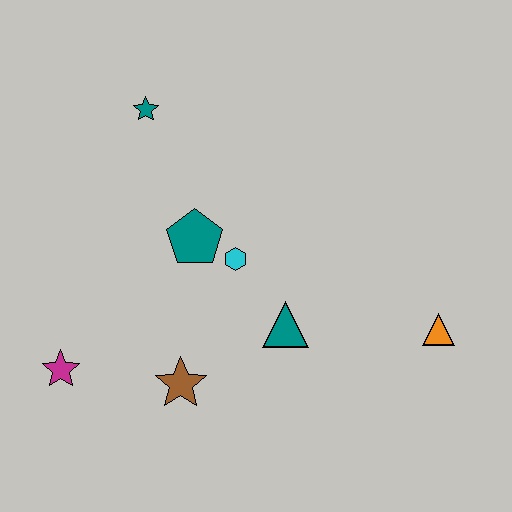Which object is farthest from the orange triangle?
The magenta star is farthest from the orange triangle.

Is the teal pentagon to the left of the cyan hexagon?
Yes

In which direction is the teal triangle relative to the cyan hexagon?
The teal triangle is below the cyan hexagon.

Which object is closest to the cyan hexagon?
The teal pentagon is closest to the cyan hexagon.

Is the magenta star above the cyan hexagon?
No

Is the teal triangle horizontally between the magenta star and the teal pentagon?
No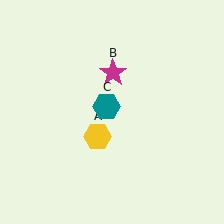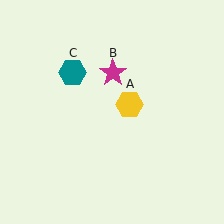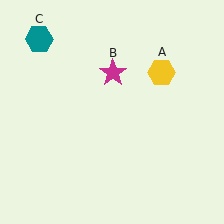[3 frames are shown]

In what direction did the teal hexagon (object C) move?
The teal hexagon (object C) moved up and to the left.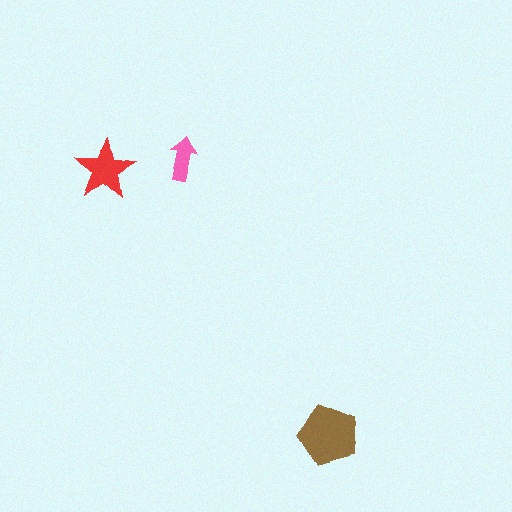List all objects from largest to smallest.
The brown pentagon, the red star, the pink arrow.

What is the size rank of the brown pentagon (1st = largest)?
1st.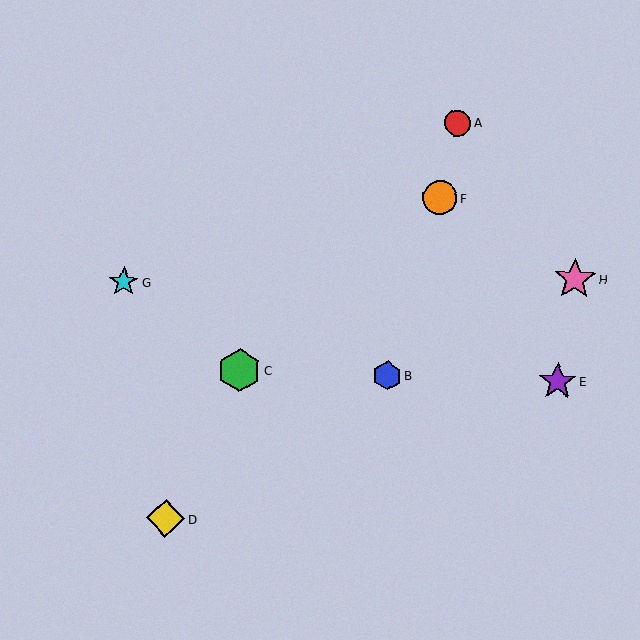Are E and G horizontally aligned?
No, E is at y≈381 and G is at y≈282.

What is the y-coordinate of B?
Object B is at y≈376.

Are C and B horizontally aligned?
Yes, both are at y≈370.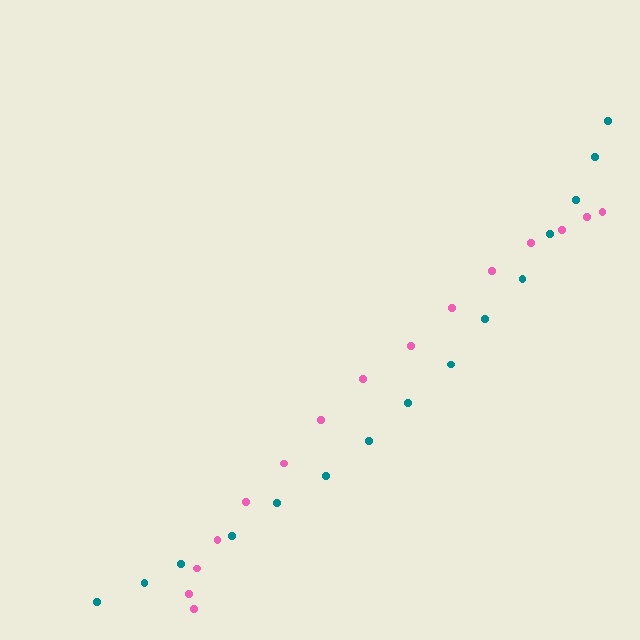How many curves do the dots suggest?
There are 2 distinct paths.